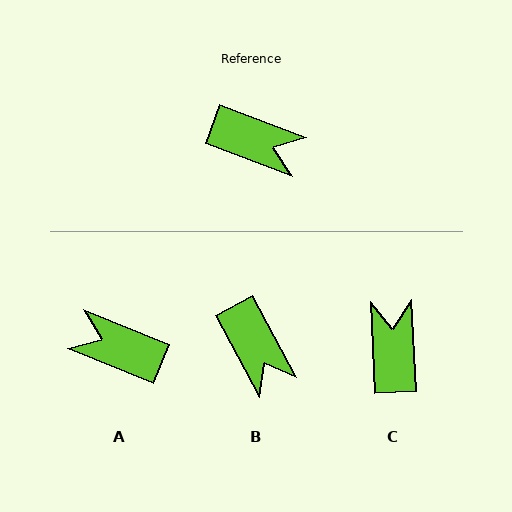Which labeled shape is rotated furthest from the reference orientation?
A, about 178 degrees away.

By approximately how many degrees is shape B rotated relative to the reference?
Approximately 42 degrees clockwise.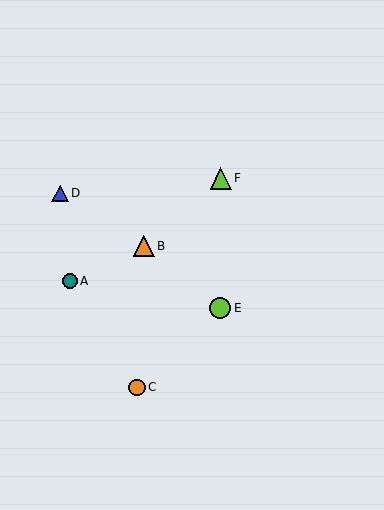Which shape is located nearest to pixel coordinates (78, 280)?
The teal circle (labeled A) at (70, 281) is nearest to that location.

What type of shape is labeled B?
Shape B is an orange triangle.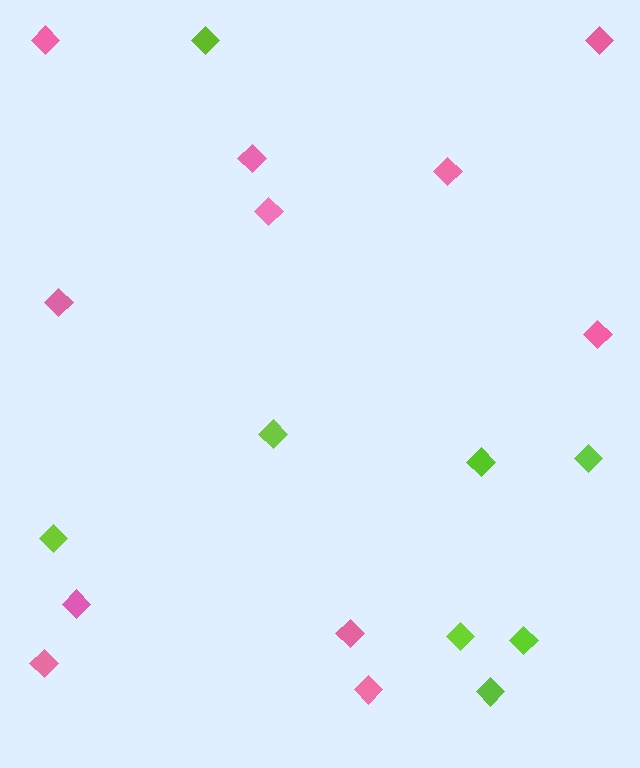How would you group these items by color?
There are 2 groups: one group of pink diamonds (11) and one group of lime diamonds (8).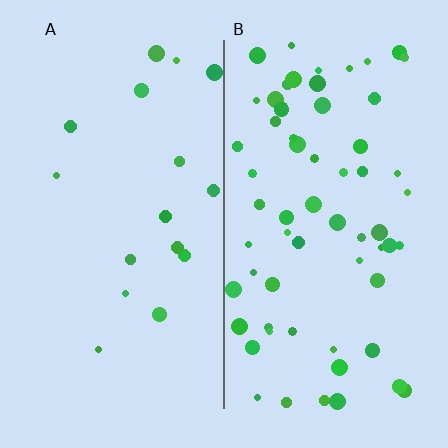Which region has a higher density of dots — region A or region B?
B (the right).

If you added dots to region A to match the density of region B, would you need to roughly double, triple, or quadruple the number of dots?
Approximately quadruple.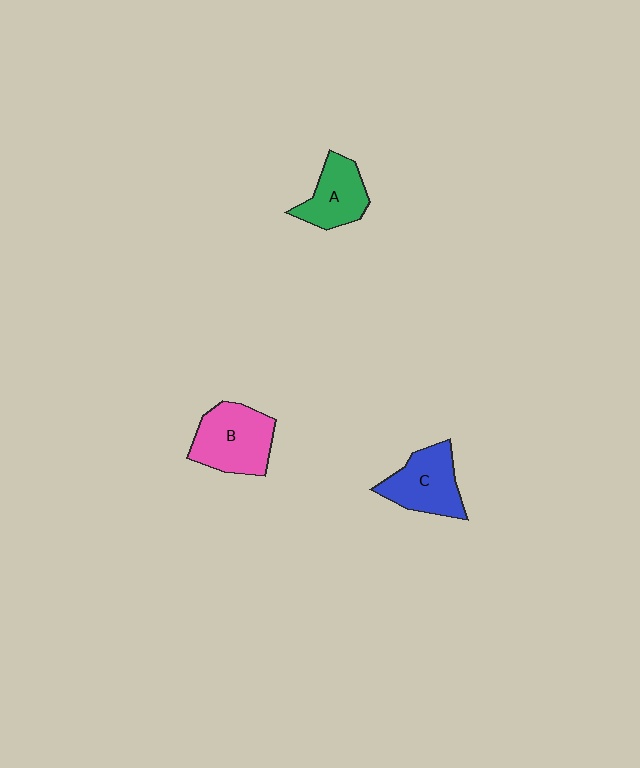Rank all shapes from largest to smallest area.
From largest to smallest: B (pink), C (blue), A (green).